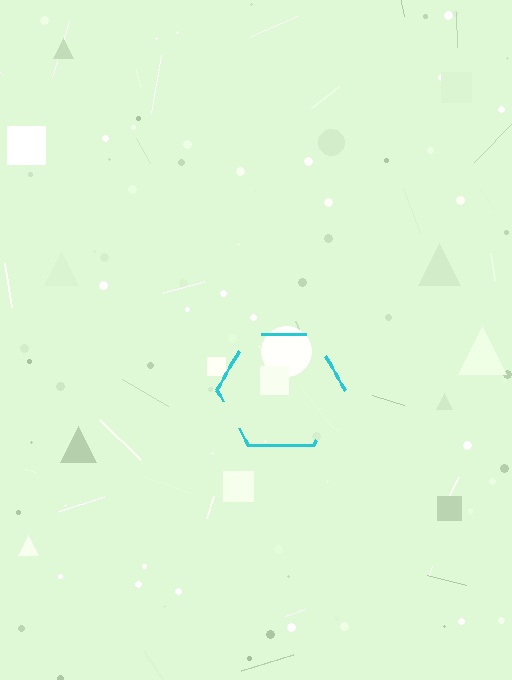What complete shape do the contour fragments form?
The contour fragments form a hexagon.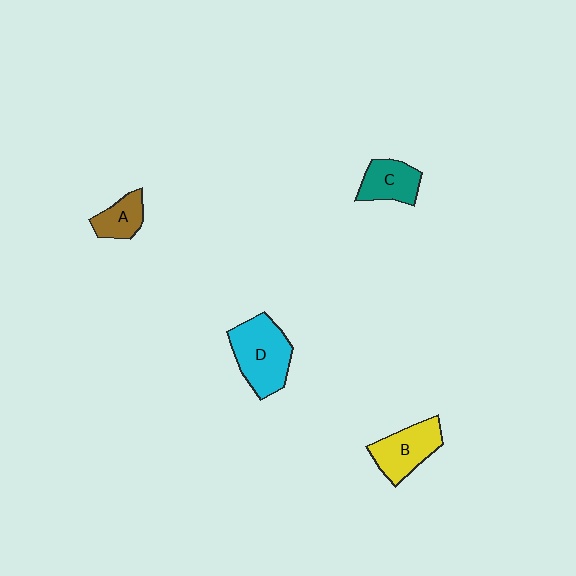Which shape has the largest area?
Shape D (cyan).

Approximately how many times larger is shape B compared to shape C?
Approximately 1.3 times.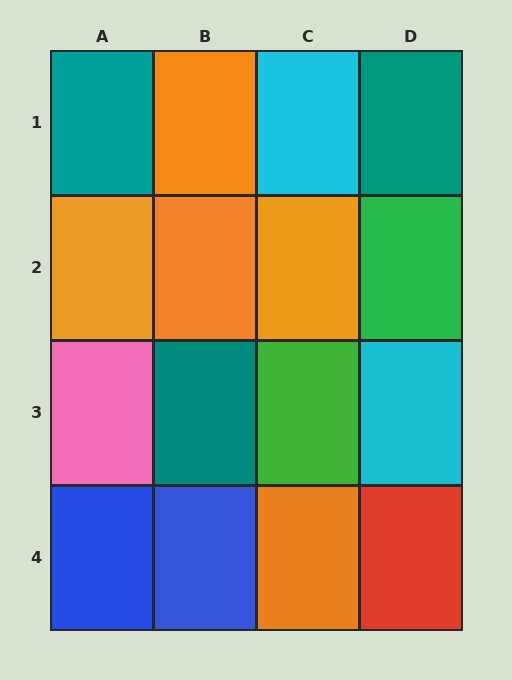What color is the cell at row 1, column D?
Teal.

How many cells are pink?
1 cell is pink.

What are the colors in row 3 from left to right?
Pink, teal, green, cyan.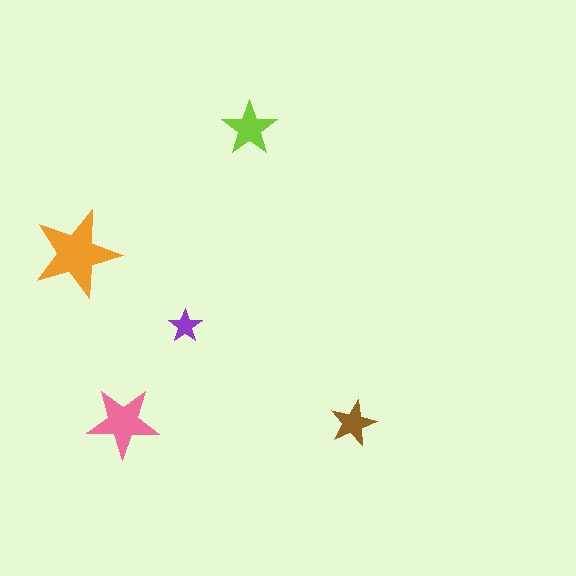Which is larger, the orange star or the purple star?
The orange one.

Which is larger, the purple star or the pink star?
The pink one.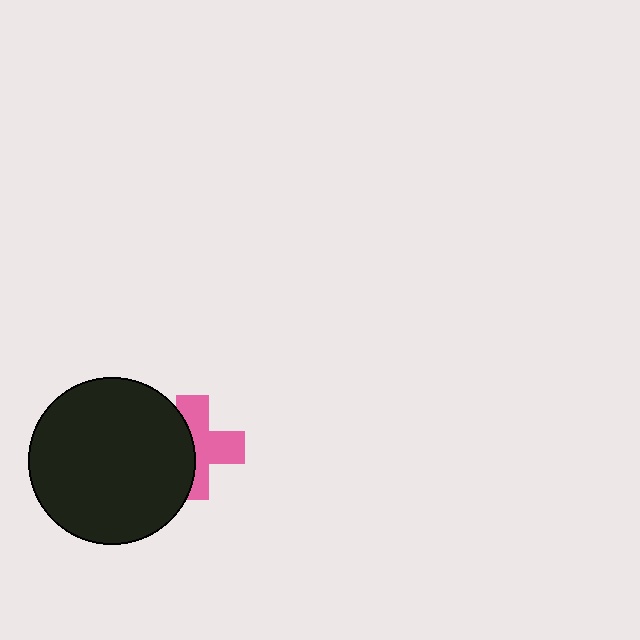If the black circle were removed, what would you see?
You would see the complete pink cross.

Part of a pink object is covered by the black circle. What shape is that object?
It is a cross.